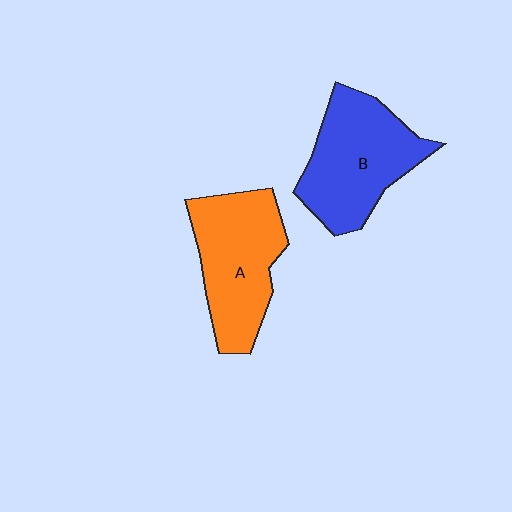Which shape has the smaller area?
Shape A (orange).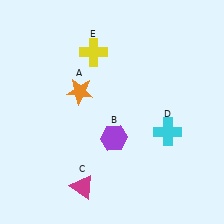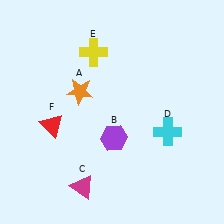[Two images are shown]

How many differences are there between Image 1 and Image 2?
There is 1 difference between the two images.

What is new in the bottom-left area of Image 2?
A red triangle (F) was added in the bottom-left area of Image 2.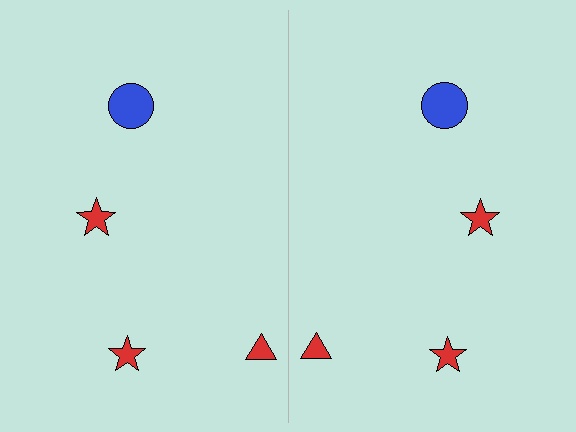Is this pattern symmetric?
Yes, this pattern has bilateral (reflection) symmetry.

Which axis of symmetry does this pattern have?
The pattern has a vertical axis of symmetry running through the center of the image.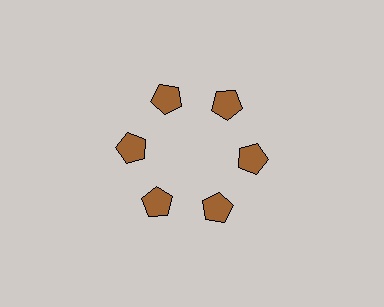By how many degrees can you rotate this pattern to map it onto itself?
The pattern maps onto itself every 60 degrees of rotation.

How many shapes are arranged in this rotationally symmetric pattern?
There are 6 shapes, arranged in 6 groups of 1.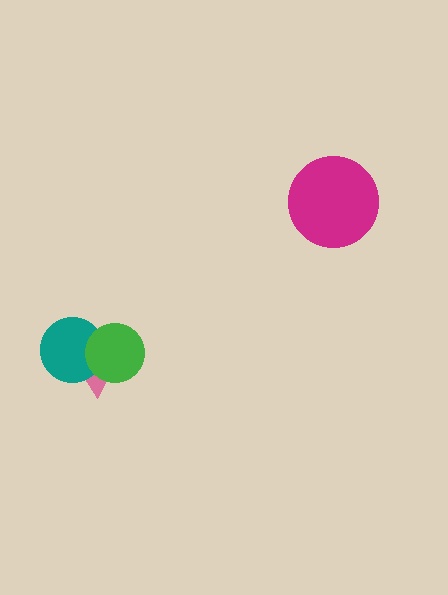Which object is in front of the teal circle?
The green circle is in front of the teal circle.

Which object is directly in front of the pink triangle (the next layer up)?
The teal circle is directly in front of the pink triangle.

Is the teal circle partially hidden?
Yes, it is partially covered by another shape.